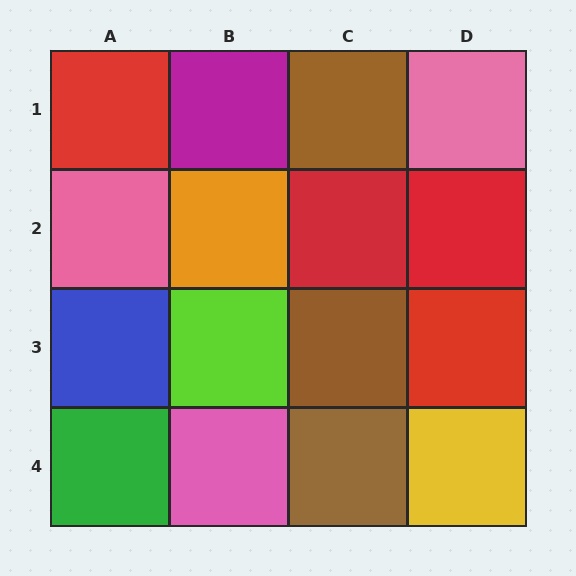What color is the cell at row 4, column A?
Green.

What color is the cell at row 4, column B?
Pink.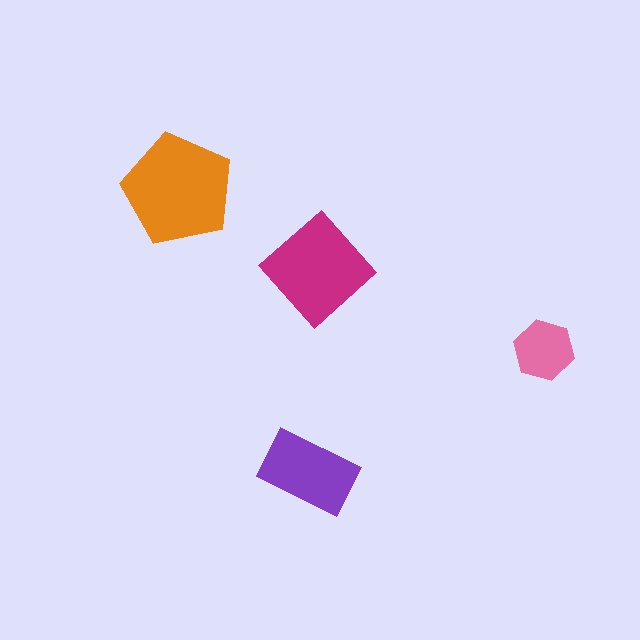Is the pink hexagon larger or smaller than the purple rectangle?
Smaller.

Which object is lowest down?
The purple rectangle is bottommost.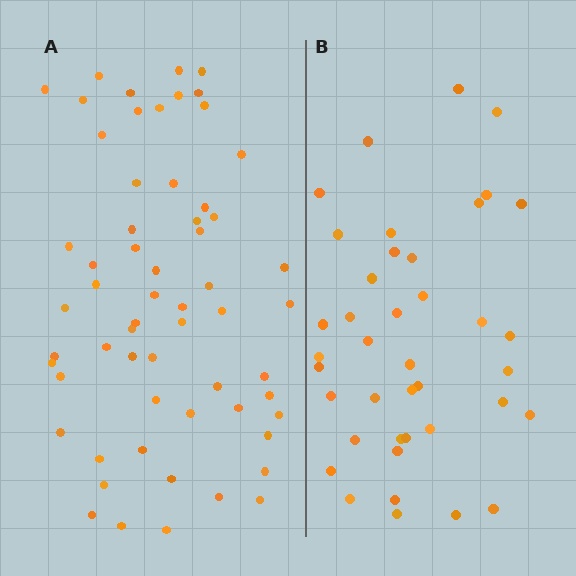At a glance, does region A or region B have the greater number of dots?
Region A (the left region) has more dots.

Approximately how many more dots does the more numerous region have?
Region A has approximately 20 more dots than region B.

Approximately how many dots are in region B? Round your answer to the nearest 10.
About 40 dots.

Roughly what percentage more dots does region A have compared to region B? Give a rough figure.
About 50% more.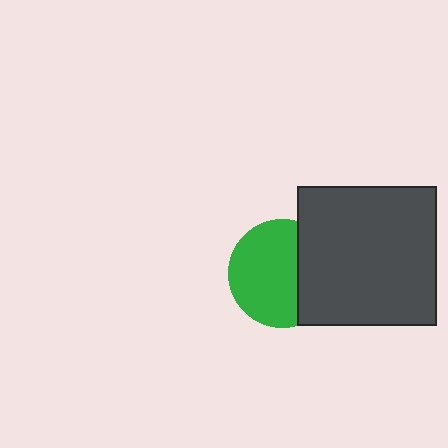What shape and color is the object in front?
The object in front is a dark gray square.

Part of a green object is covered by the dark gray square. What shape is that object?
It is a circle.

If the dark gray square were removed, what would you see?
You would see the complete green circle.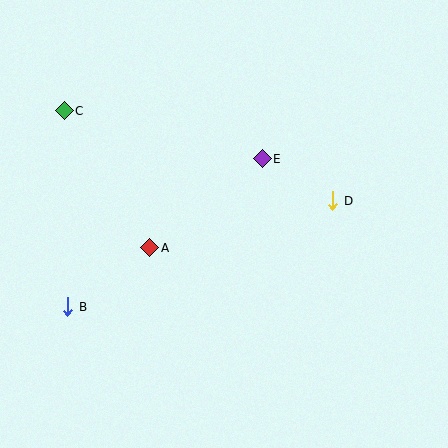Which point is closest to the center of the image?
Point E at (262, 159) is closest to the center.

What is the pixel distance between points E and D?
The distance between E and D is 82 pixels.